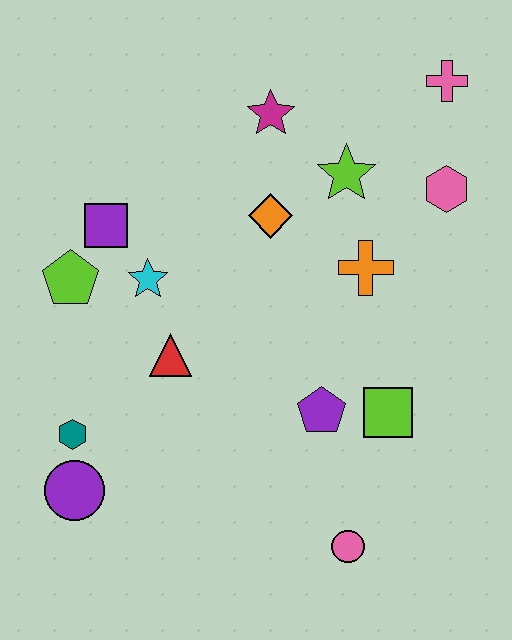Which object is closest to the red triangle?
The cyan star is closest to the red triangle.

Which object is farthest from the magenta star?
The pink circle is farthest from the magenta star.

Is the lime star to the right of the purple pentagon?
Yes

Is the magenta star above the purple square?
Yes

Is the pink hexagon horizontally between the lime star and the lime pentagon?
No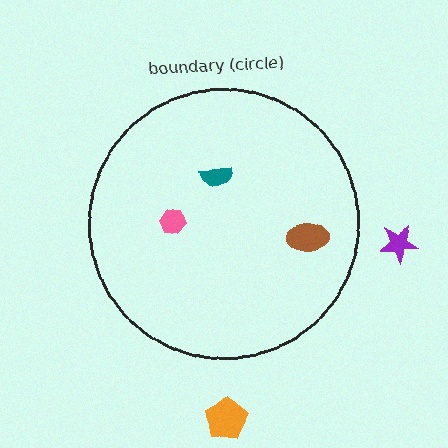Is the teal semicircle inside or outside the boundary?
Inside.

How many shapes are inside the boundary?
3 inside, 2 outside.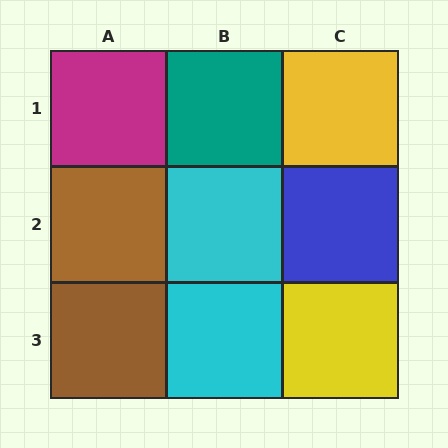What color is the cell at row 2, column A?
Brown.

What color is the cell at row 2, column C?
Blue.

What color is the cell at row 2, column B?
Cyan.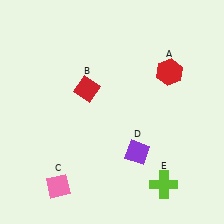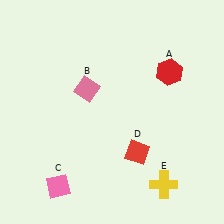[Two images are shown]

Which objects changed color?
B changed from red to pink. D changed from purple to red. E changed from lime to yellow.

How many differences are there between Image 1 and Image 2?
There are 3 differences between the two images.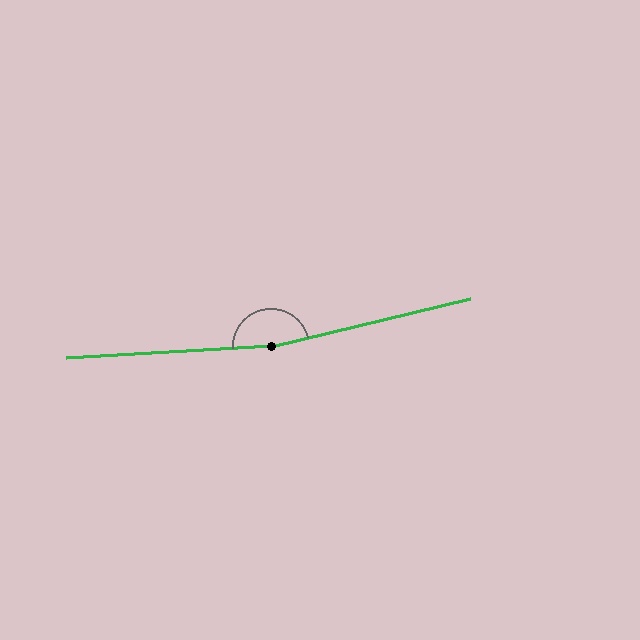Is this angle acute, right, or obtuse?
It is obtuse.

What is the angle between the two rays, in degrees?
Approximately 170 degrees.